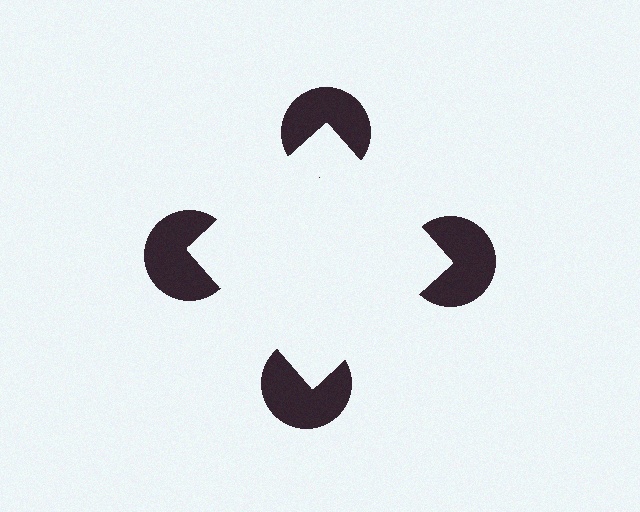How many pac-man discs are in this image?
There are 4 — one at each vertex of the illusory square.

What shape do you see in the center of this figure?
An illusory square — its edges are inferred from the aligned wedge cuts in the pac-man discs, not physically drawn.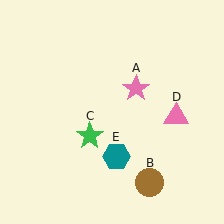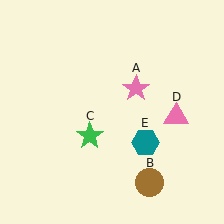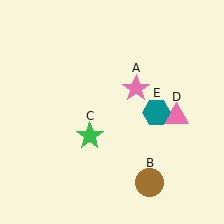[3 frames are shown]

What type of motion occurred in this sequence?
The teal hexagon (object E) rotated counterclockwise around the center of the scene.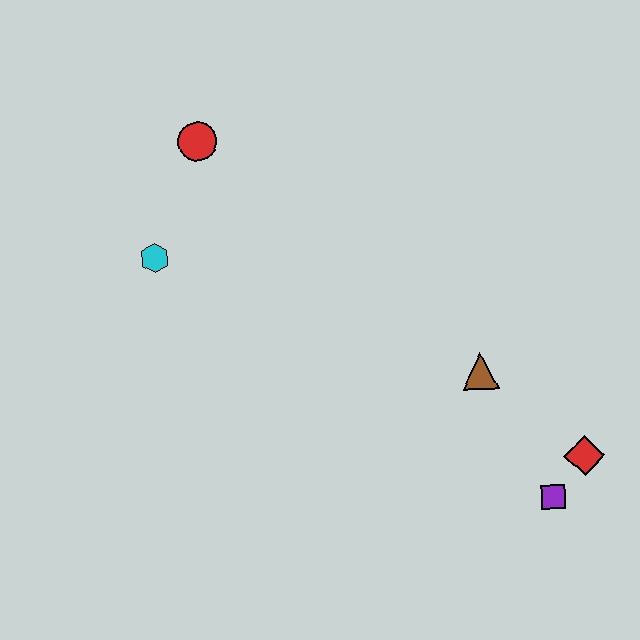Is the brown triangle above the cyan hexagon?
No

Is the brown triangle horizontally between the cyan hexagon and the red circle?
No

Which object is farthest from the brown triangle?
The red circle is farthest from the brown triangle.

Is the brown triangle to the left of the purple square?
Yes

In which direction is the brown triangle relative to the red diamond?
The brown triangle is to the left of the red diamond.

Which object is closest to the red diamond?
The purple square is closest to the red diamond.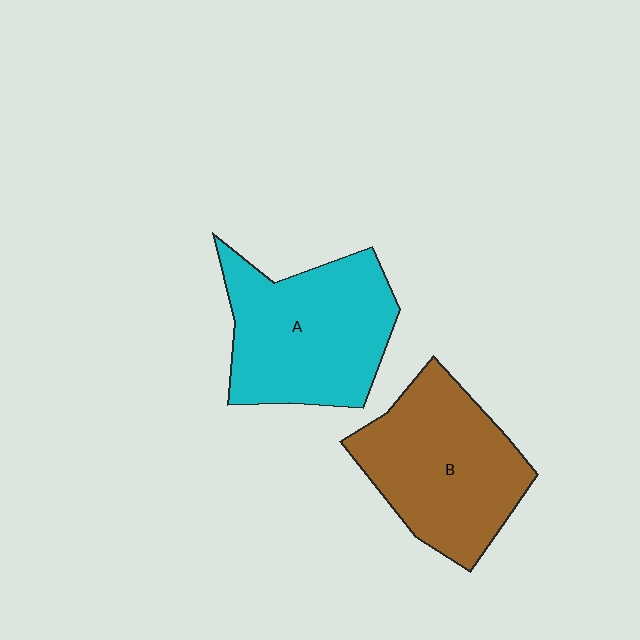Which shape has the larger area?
Shape A (cyan).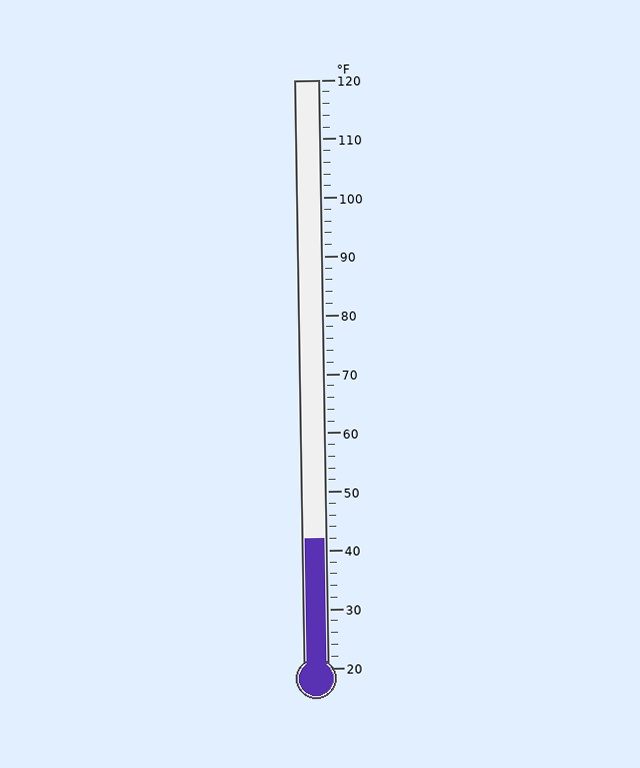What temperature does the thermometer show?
The thermometer shows approximately 42°F.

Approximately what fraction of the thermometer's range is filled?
The thermometer is filled to approximately 20% of its range.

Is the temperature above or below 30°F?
The temperature is above 30°F.